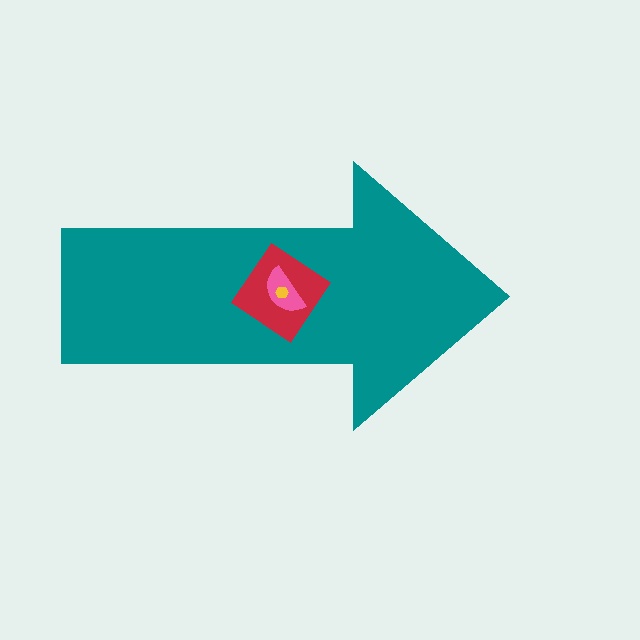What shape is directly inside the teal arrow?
The red diamond.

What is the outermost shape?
The teal arrow.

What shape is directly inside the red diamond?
The pink semicircle.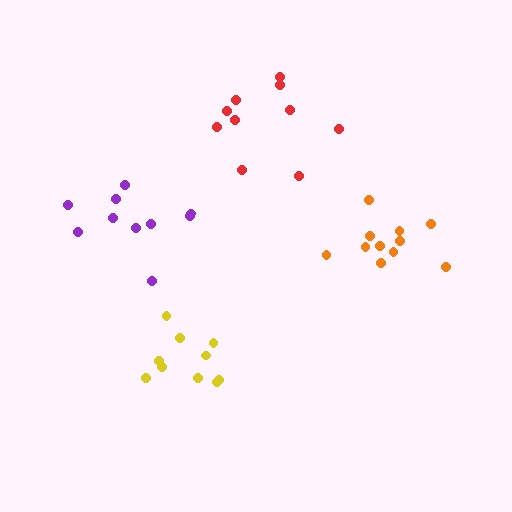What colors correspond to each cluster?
The clusters are colored: orange, purple, yellow, red.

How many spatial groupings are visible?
There are 4 spatial groupings.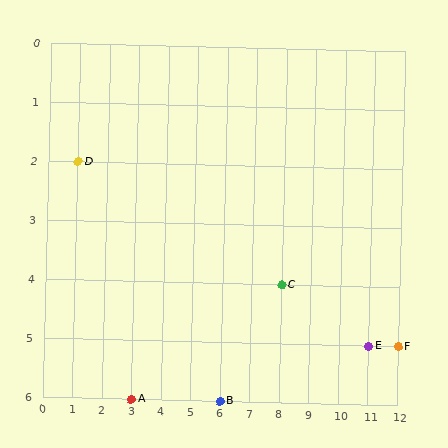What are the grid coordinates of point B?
Point B is at grid coordinates (6, 6).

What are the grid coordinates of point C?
Point C is at grid coordinates (8, 4).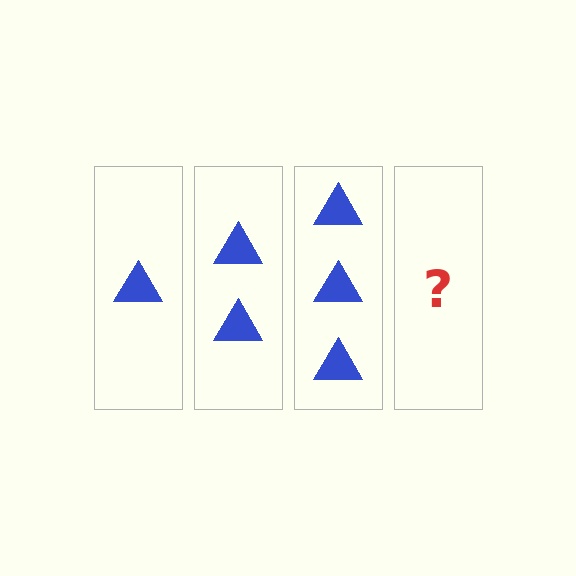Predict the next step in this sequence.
The next step is 4 triangles.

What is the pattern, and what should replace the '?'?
The pattern is that each step adds one more triangle. The '?' should be 4 triangles.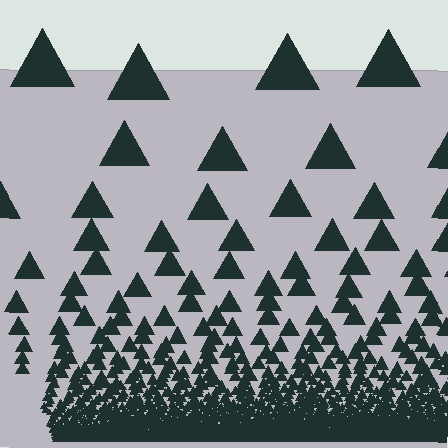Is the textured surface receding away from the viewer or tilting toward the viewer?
The surface appears to tilt toward the viewer. Texture elements get larger and sparser toward the top.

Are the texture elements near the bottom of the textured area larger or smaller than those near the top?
Smaller. The gradient is inverted — elements near the bottom are smaller and denser.